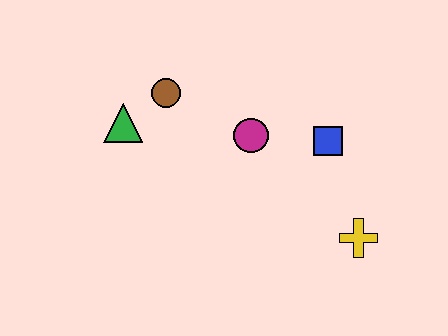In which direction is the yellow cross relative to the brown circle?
The yellow cross is to the right of the brown circle.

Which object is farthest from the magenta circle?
The yellow cross is farthest from the magenta circle.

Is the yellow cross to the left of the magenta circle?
No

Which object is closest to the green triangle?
The brown circle is closest to the green triangle.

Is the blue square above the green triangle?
No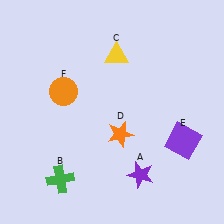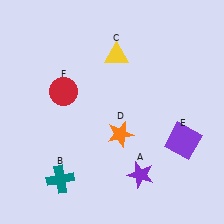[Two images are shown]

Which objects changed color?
B changed from green to teal. F changed from orange to red.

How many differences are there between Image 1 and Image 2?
There are 2 differences between the two images.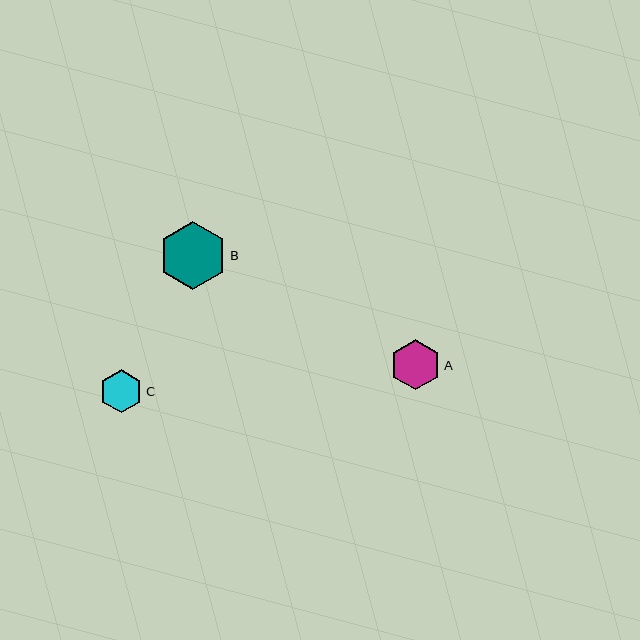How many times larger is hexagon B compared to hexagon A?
Hexagon B is approximately 1.3 times the size of hexagon A.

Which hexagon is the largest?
Hexagon B is the largest with a size of approximately 68 pixels.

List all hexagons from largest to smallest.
From largest to smallest: B, A, C.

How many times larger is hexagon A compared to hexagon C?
Hexagon A is approximately 1.2 times the size of hexagon C.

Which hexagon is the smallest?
Hexagon C is the smallest with a size of approximately 43 pixels.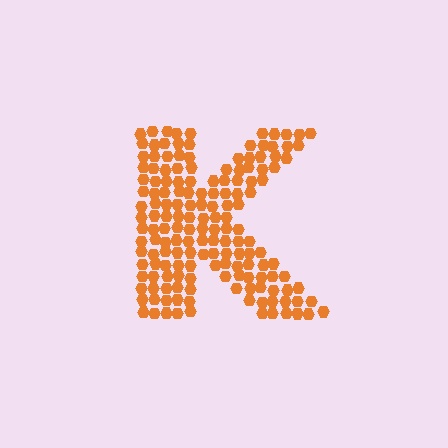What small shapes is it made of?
It is made of small hexagons.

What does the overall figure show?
The overall figure shows the letter K.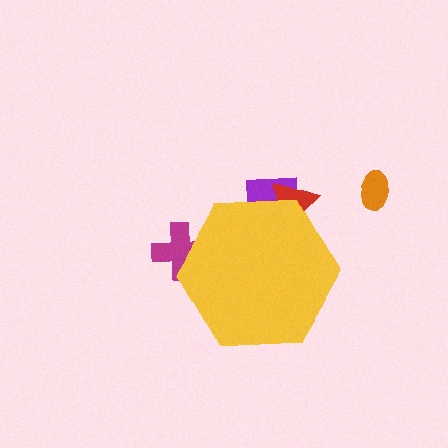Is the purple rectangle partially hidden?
Yes, the purple rectangle is partially hidden behind the yellow hexagon.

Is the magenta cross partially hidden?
Yes, the magenta cross is partially hidden behind the yellow hexagon.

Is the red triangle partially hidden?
Yes, the red triangle is partially hidden behind the yellow hexagon.